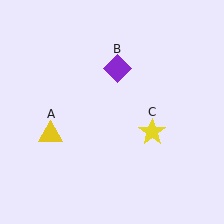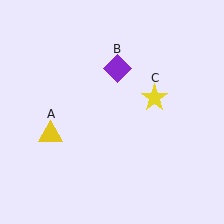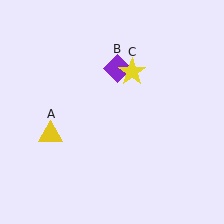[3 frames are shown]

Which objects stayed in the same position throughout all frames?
Yellow triangle (object A) and purple diamond (object B) remained stationary.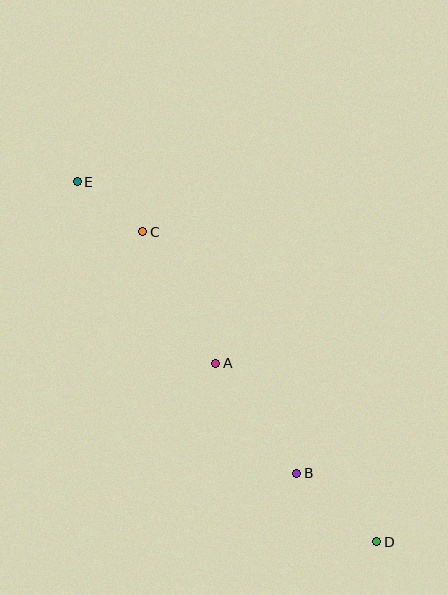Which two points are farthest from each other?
Points D and E are farthest from each other.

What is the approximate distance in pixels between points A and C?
The distance between A and C is approximately 150 pixels.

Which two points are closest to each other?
Points C and E are closest to each other.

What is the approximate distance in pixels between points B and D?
The distance between B and D is approximately 106 pixels.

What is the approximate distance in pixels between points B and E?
The distance between B and E is approximately 365 pixels.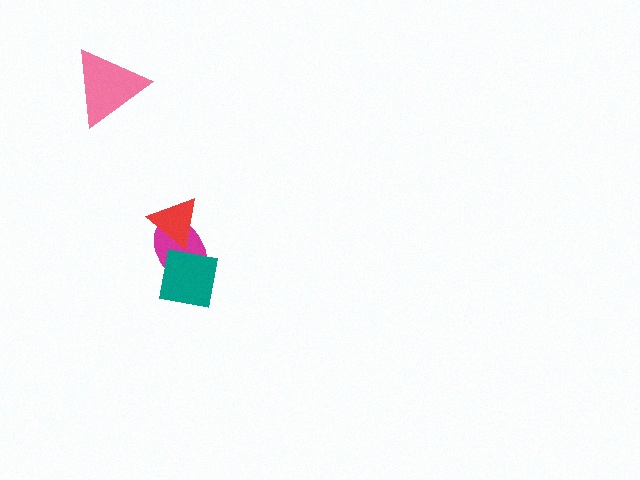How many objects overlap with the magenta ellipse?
2 objects overlap with the magenta ellipse.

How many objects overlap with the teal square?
1 object overlaps with the teal square.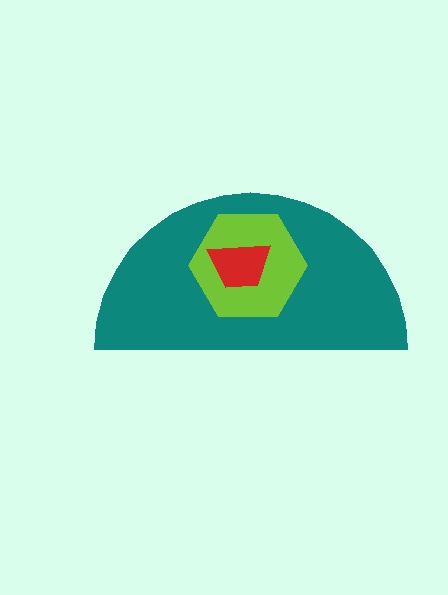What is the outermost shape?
The teal semicircle.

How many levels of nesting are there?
3.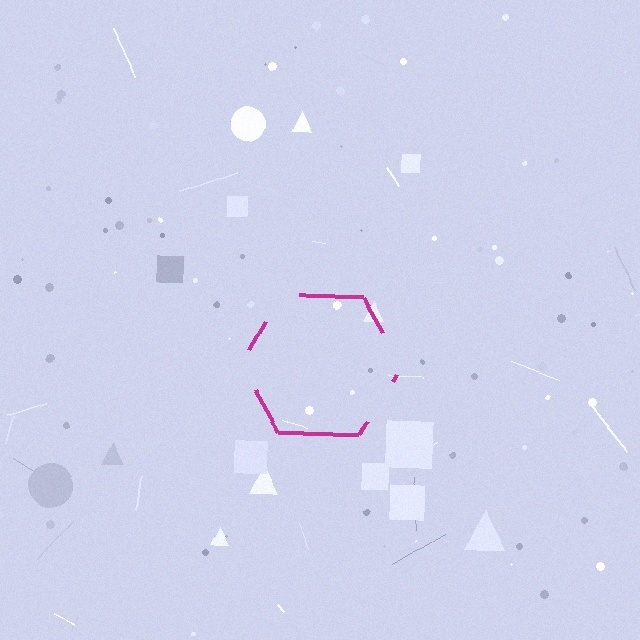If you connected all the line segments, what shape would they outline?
They would outline a hexagon.